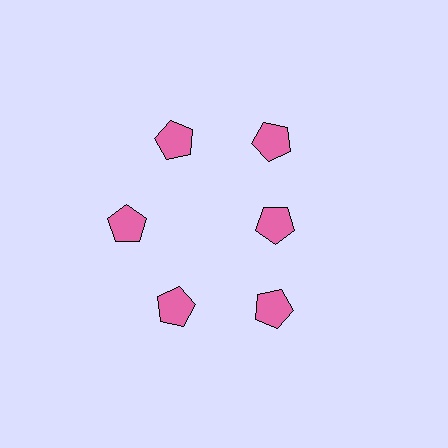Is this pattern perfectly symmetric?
No. The 6 pink pentagons are arranged in a ring, but one element near the 3 o'clock position is pulled inward toward the center, breaking the 6-fold rotational symmetry.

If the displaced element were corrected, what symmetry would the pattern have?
It would have 6-fold rotational symmetry — the pattern would map onto itself every 60 degrees.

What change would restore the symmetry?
The symmetry would be restored by moving it outward, back onto the ring so that all 6 pentagons sit at equal angles and equal distance from the center.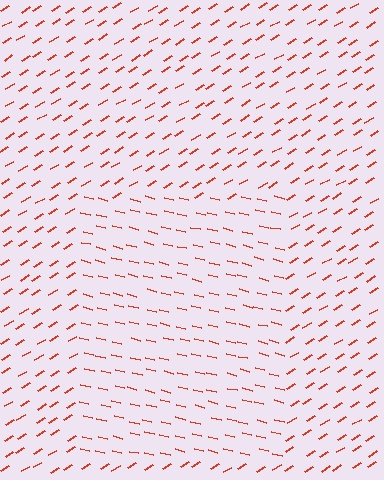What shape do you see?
I see a rectangle.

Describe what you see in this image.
The image is filled with small red line segments. A rectangle region in the image has lines oriented differently from the surrounding lines, creating a visible texture boundary.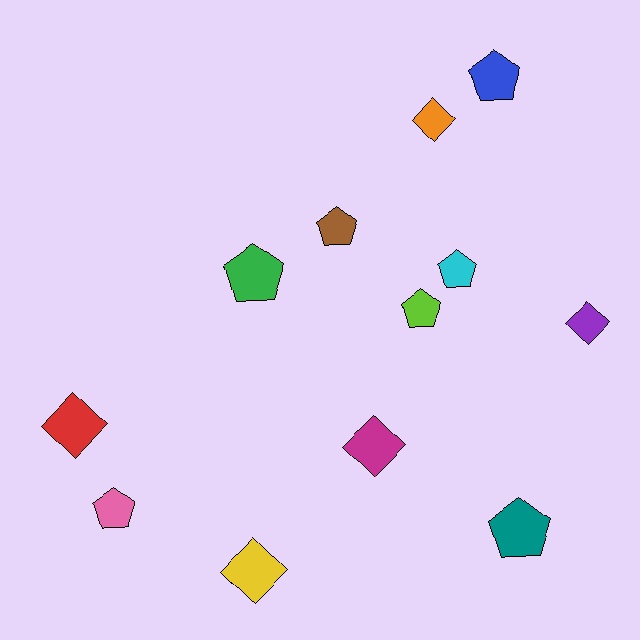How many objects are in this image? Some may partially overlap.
There are 12 objects.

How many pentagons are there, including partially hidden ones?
There are 7 pentagons.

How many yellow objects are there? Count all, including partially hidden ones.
There is 1 yellow object.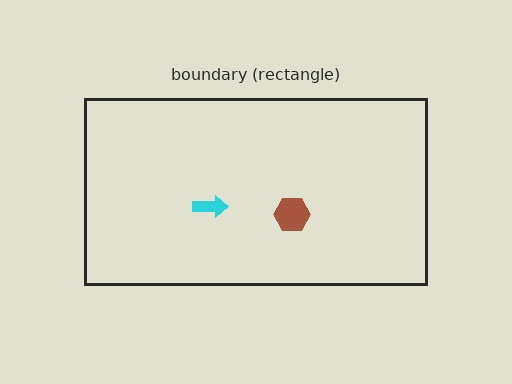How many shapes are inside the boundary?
2 inside, 0 outside.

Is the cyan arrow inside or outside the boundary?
Inside.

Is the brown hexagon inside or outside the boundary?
Inside.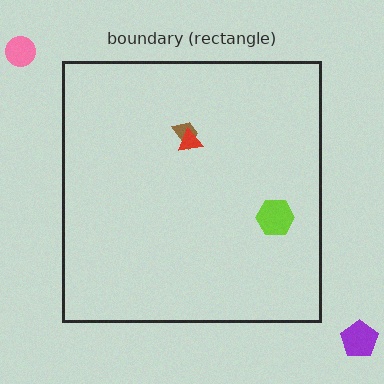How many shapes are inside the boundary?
3 inside, 2 outside.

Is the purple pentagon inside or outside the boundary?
Outside.